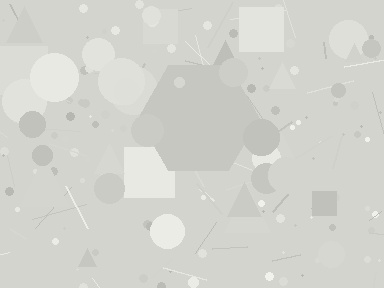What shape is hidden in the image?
A hexagon is hidden in the image.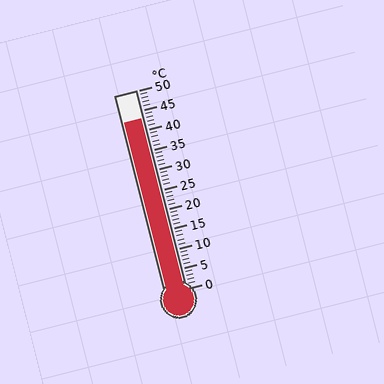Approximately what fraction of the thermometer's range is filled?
The thermometer is filled to approximately 85% of its range.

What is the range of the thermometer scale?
The thermometer scale ranges from 0°C to 50°C.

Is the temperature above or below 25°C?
The temperature is above 25°C.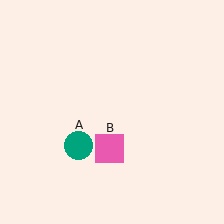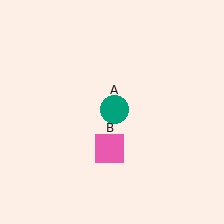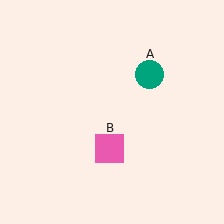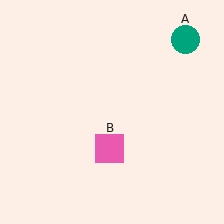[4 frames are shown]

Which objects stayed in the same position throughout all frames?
Pink square (object B) remained stationary.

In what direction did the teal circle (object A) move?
The teal circle (object A) moved up and to the right.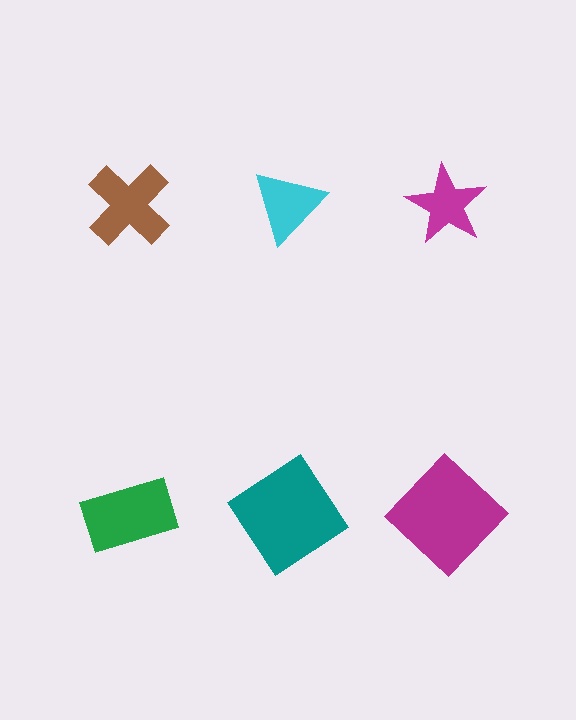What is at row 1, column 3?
A magenta star.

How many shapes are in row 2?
3 shapes.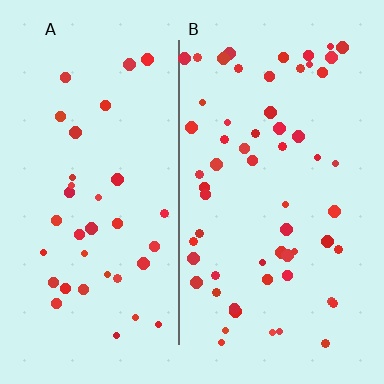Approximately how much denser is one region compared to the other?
Approximately 1.6× — region B over region A.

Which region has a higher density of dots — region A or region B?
B (the right).